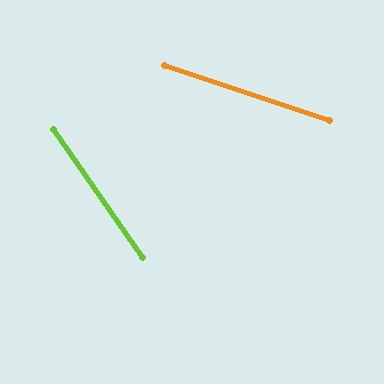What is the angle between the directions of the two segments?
Approximately 37 degrees.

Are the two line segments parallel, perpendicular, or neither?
Neither parallel nor perpendicular — they differ by about 37°.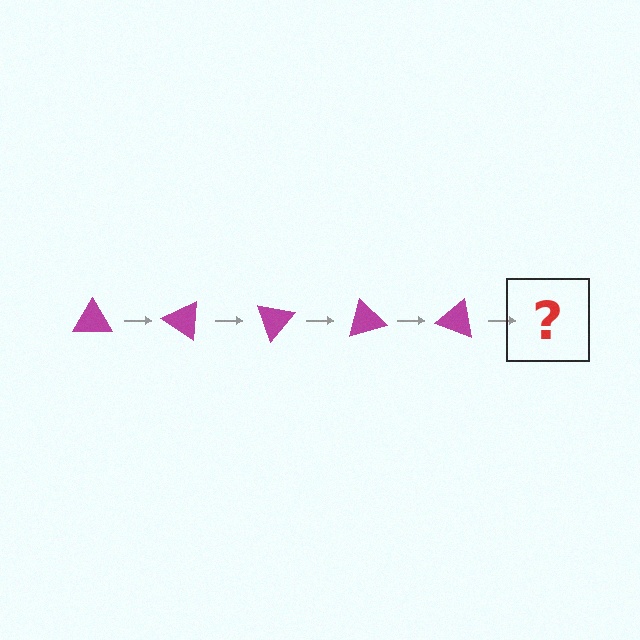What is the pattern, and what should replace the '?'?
The pattern is that the triangle rotates 35 degrees each step. The '?' should be a magenta triangle rotated 175 degrees.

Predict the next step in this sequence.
The next step is a magenta triangle rotated 175 degrees.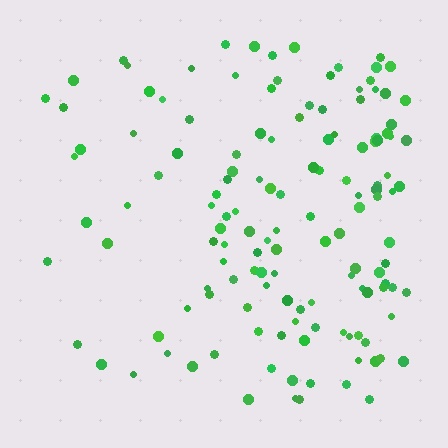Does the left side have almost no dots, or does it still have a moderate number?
Still a moderate number, just noticeably fewer than the right.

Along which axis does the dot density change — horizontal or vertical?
Horizontal.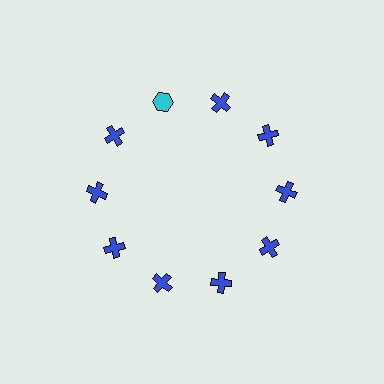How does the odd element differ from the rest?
It differs in both color (cyan instead of blue) and shape (hexagon instead of cross).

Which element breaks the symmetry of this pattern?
The cyan hexagon at roughly the 11 o'clock position breaks the symmetry. All other shapes are blue crosses.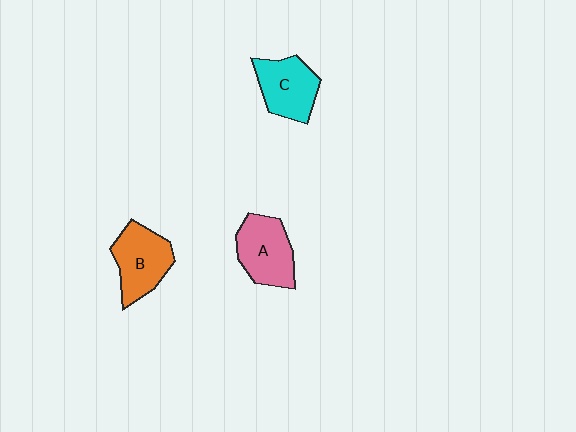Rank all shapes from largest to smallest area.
From largest to smallest: B (orange), A (pink), C (cyan).